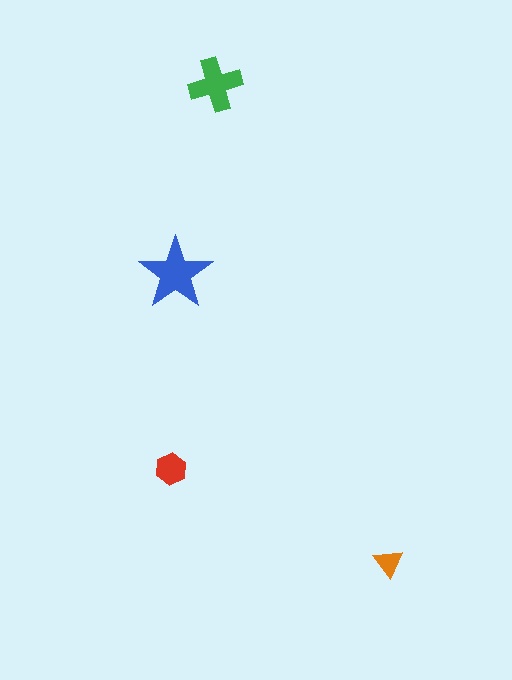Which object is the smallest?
The orange triangle.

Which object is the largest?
The blue star.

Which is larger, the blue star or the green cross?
The blue star.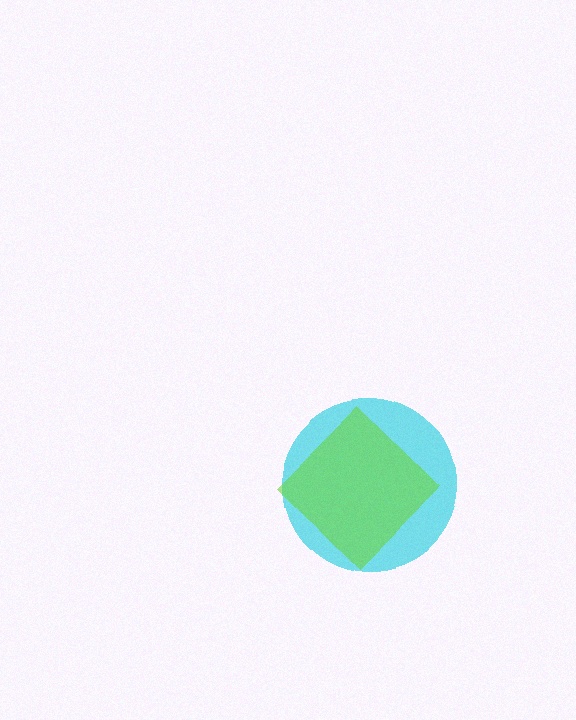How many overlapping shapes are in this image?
There are 2 overlapping shapes in the image.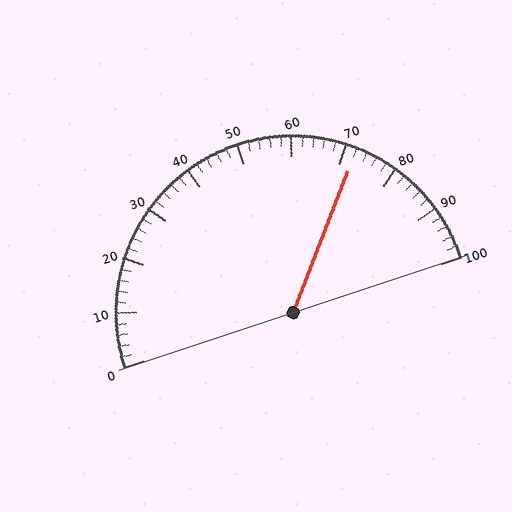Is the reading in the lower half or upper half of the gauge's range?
The reading is in the upper half of the range (0 to 100).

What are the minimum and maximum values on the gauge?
The gauge ranges from 0 to 100.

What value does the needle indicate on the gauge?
The needle indicates approximately 72.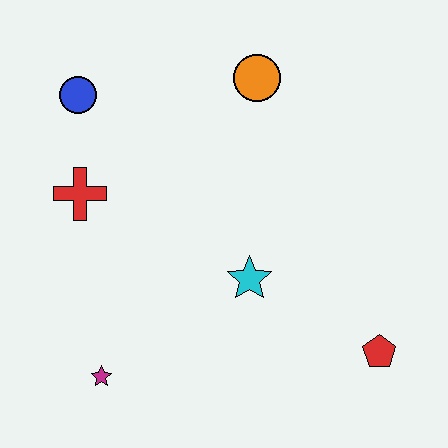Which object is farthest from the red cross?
The red pentagon is farthest from the red cross.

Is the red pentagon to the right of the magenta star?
Yes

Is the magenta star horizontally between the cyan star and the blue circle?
Yes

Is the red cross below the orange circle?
Yes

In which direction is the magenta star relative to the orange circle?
The magenta star is below the orange circle.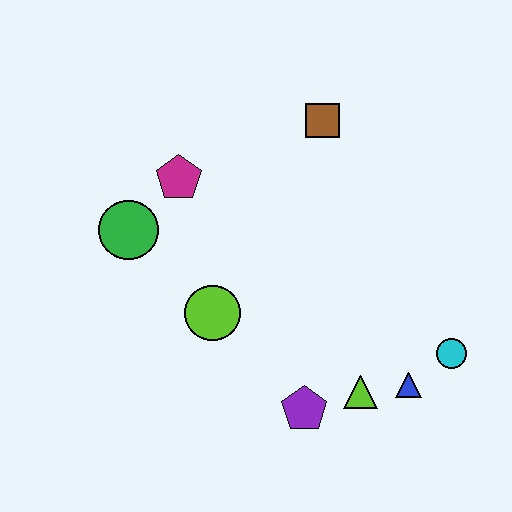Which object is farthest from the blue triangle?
The green circle is farthest from the blue triangle.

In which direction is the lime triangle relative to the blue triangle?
The lime triangle is to the left of the blue triangle.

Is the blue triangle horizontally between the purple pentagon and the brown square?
No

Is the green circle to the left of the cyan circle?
Yes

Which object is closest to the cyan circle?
The blue triangle is closest to the cyan circle.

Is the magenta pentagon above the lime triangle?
Yes